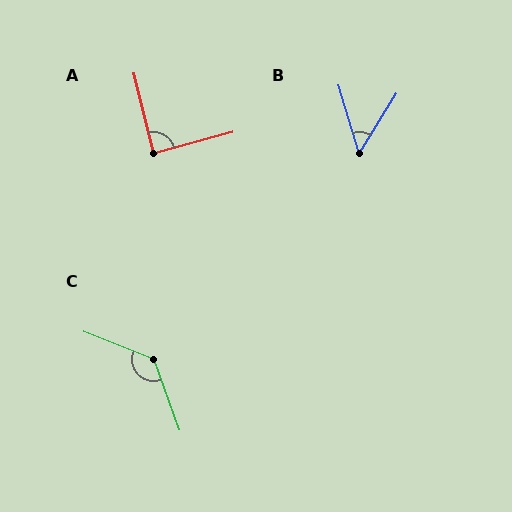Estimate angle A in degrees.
Approximately 88 degrees.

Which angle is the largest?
C, at approximately 132 degrees.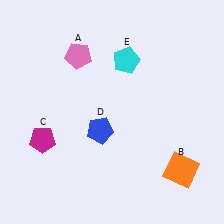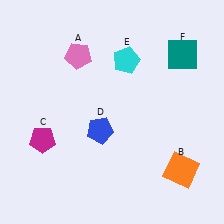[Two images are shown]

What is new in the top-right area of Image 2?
A teal square (F) was added in the top-right area of Image 2.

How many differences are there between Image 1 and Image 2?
There is 1 difference between the two images.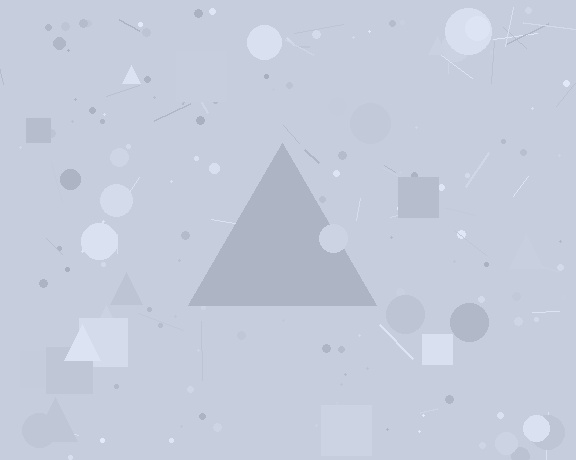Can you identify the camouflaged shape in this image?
The camouflaged shape is a triangle.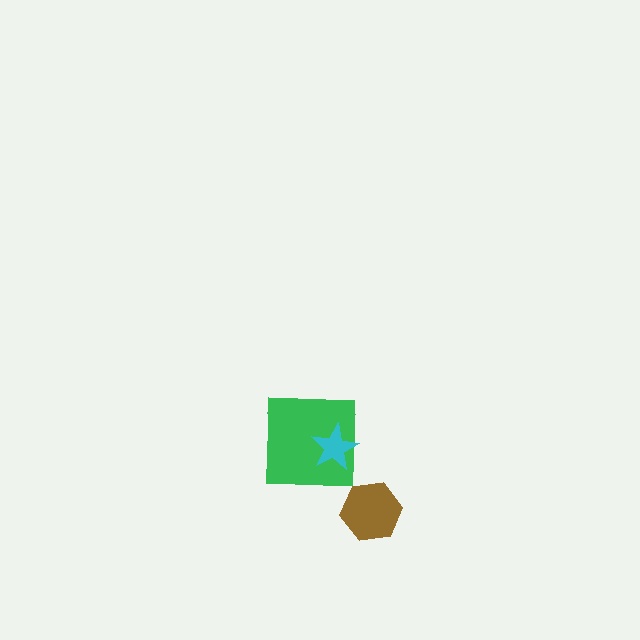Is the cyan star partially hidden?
No, no other shape covers it.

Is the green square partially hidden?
Yes, it is partially covered by another shape.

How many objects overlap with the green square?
1 object overlaps with the green square.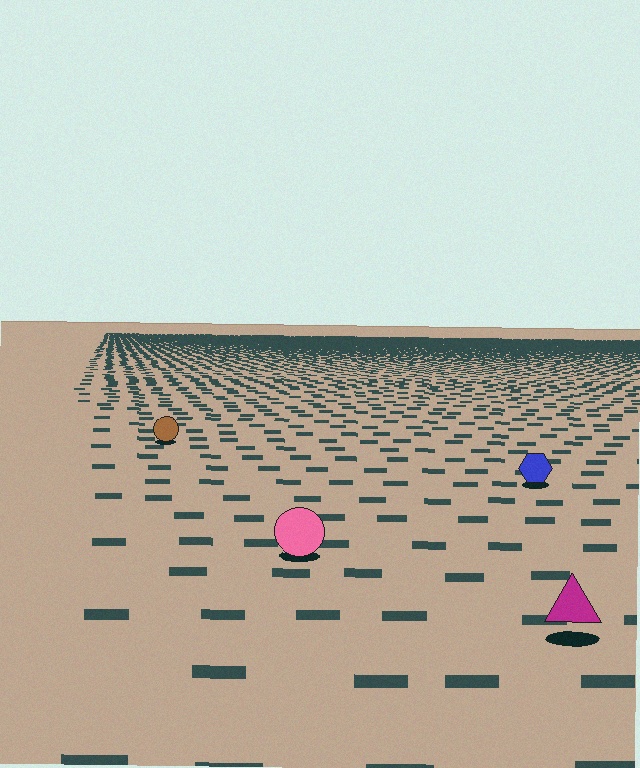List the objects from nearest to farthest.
From nearest to farthest: the magenta triangle, the pink circle, the blue hexagon, the brown circle.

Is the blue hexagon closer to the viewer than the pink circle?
No. The pink circle is closer — you can tell from the texture gradient: the ground texture is coarser near it.